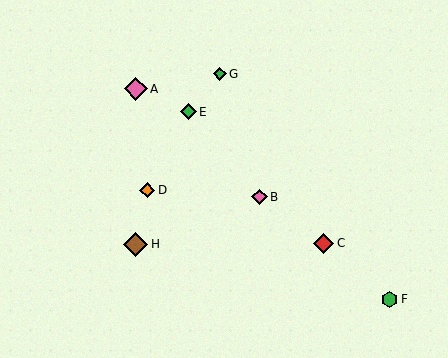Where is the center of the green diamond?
The center of the green diamond is at (188, 112).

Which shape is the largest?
The brown diamond (labeled H) is the largest.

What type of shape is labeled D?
Shape D is an orange diamond.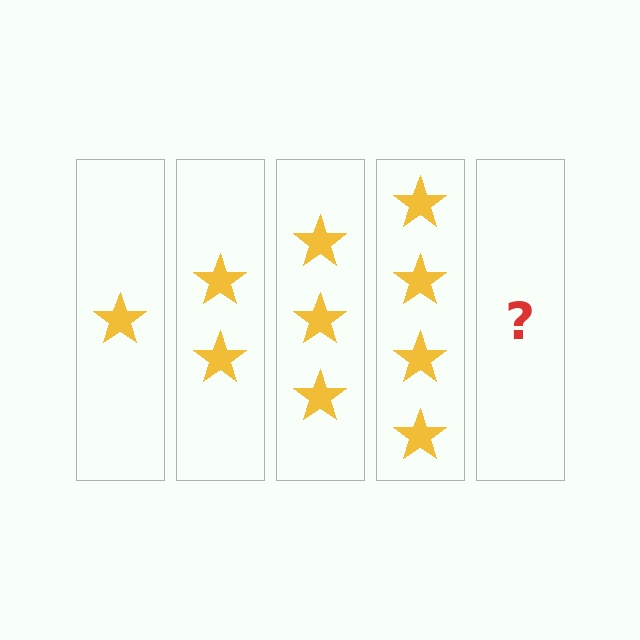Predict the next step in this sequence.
The next step is 5 stars.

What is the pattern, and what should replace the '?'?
The pattern is that each step adds one more star. The '?' should be 5 stars.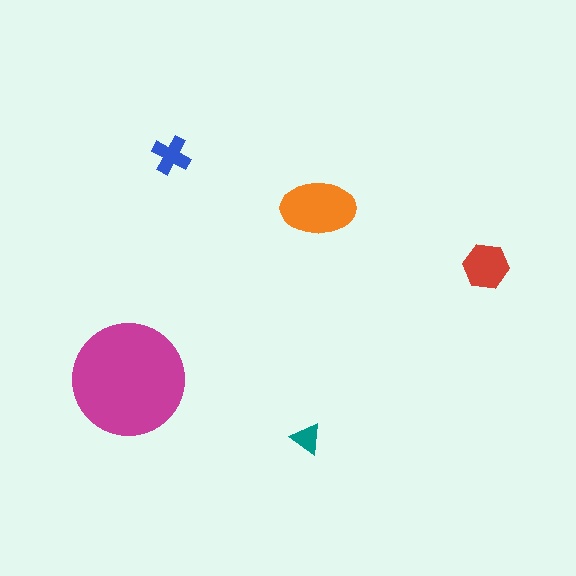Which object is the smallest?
The teal triangle.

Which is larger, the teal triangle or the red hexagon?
The red hexagon.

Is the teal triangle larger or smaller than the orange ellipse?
Smaller.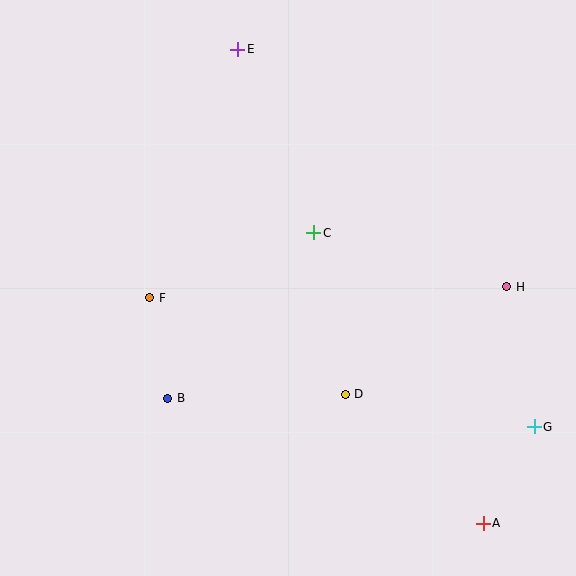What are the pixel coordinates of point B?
Point B is at (168, 398).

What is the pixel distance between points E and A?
The distance between E and A is 534 pixels.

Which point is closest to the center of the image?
Point C at (314, 233) is closest to the center.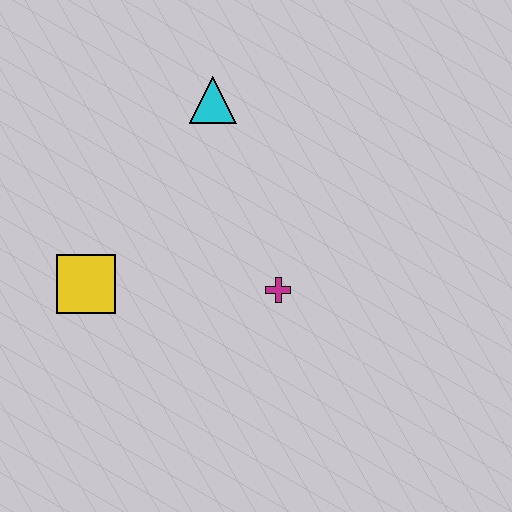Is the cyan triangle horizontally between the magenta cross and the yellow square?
Yes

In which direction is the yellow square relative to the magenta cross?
The yellow square is to the left of the magenta cross.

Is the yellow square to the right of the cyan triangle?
No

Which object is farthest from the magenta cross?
The cyan triangle is farthest from the magenta cross.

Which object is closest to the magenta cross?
The yellow square is closest to the magenta cross.